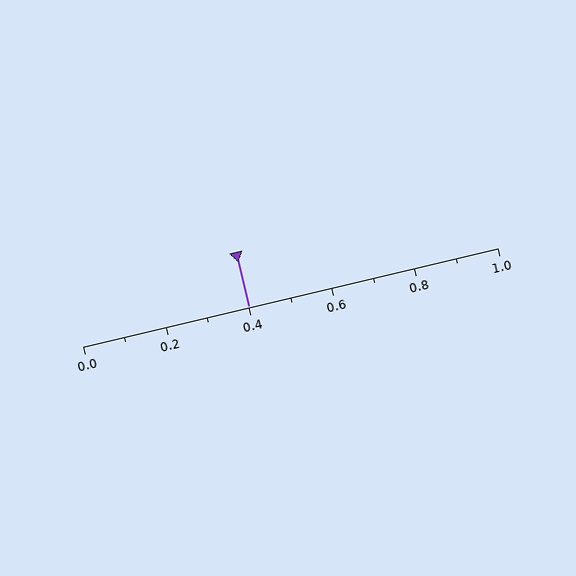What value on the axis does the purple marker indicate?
The marker indicates approximately 0.4.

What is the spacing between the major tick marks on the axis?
The major ticks are spaced 0.2 apart.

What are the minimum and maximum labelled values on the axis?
The axis runs from 0.0 to 1.0.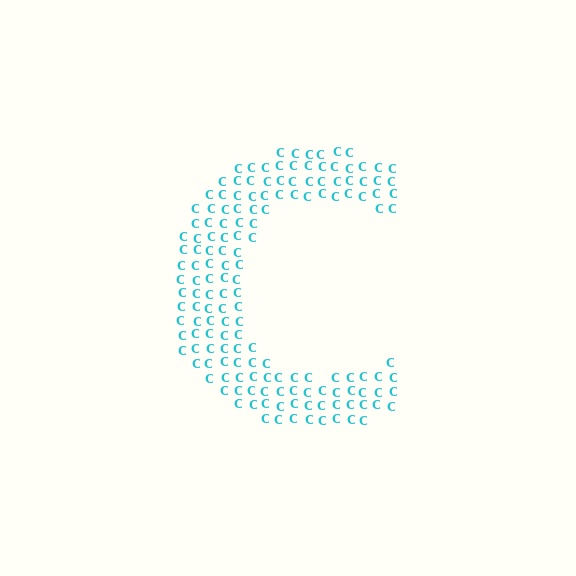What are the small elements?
The small elements are letter C's.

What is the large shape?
The large shape is the letter C.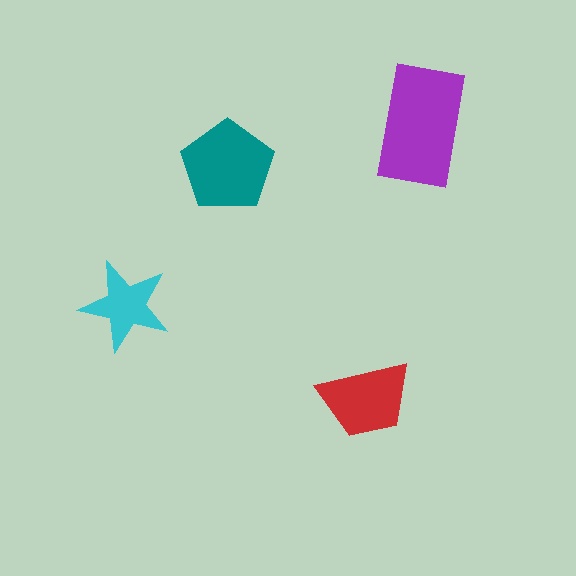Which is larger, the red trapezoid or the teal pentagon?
The teal pentagon.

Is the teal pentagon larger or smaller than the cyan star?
Larger.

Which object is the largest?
The purple rectangle.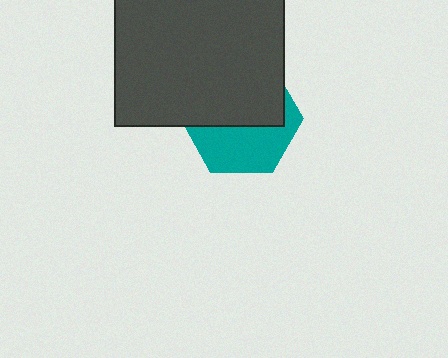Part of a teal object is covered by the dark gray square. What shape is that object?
It is a hexagon.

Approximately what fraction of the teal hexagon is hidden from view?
Roughly 56% of the teal hexagon is hidden behind the dark gray square.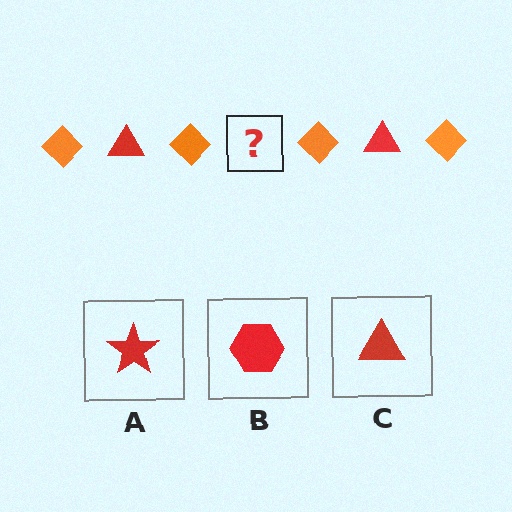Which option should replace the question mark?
Option C.